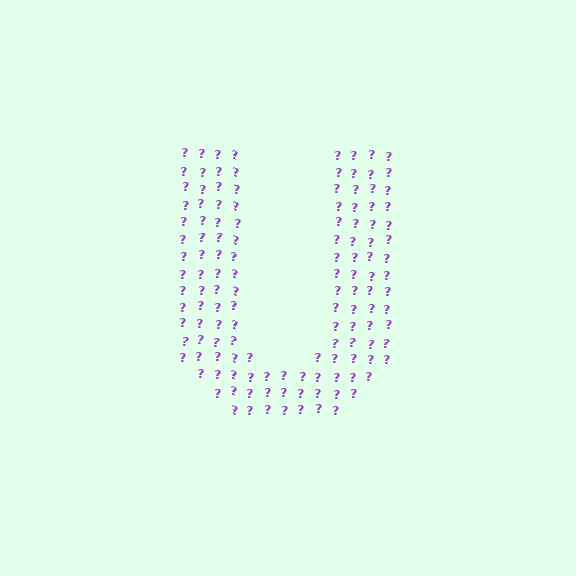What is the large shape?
The large shape is the letter U.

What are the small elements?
The small elements are question marks.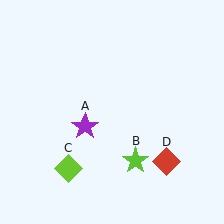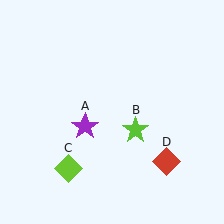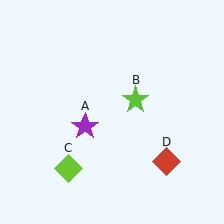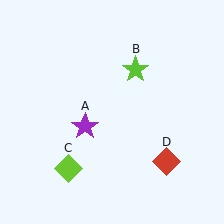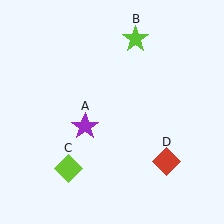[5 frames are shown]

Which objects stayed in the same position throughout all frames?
Purple star (object A) and lime diamond (object C) and red diamond (object D) remained stationary.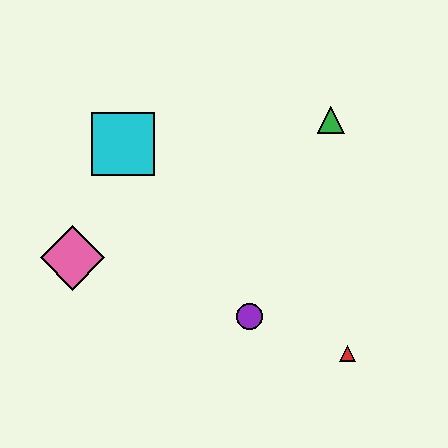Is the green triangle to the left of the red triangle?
Yes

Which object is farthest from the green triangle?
The pink diamond is farthest from the green triangle.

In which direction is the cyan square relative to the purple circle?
The cyan square is above the purple circle.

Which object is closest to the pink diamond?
The cyan square is closest to the pink diamond.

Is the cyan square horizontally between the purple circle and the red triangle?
No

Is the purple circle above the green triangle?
No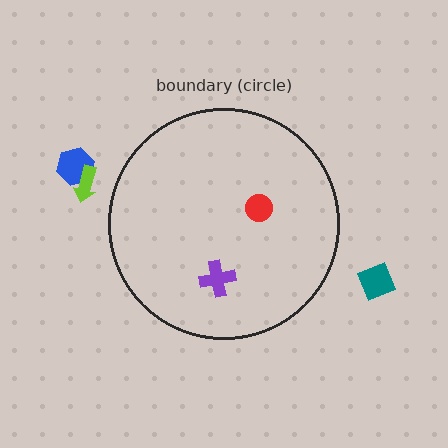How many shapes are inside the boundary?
2 inside, 3 outside.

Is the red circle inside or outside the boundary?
Inside.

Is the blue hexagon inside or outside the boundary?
Outside.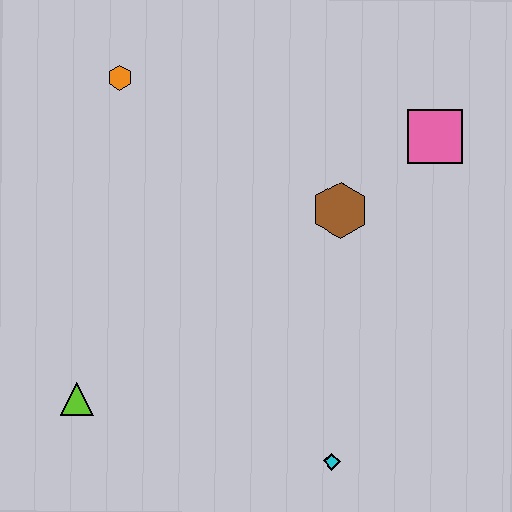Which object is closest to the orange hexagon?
The brown hexagon is closest to the orange hexagon.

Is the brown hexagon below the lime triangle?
No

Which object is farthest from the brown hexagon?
The lime triangle is farthest from the brown hexagon.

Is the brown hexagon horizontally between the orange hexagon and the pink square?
Yes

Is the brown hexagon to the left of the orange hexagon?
No